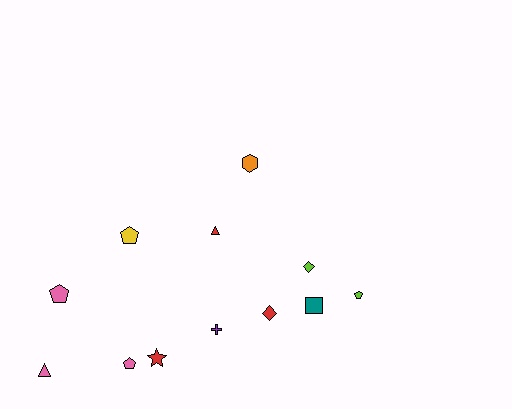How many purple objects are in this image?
There is 1 purple object.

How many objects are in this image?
There are 12 objects.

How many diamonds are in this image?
There are 2 diamonds.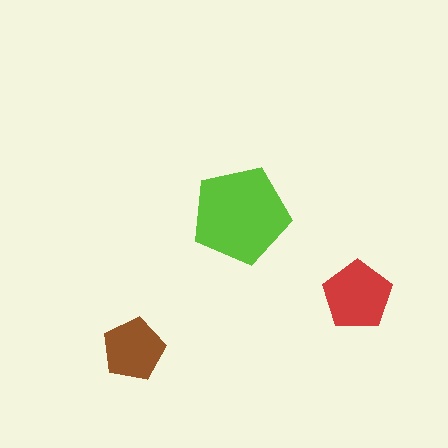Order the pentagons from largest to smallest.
the lime one, the red one, the brown one.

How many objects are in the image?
There are 3 objects in the image.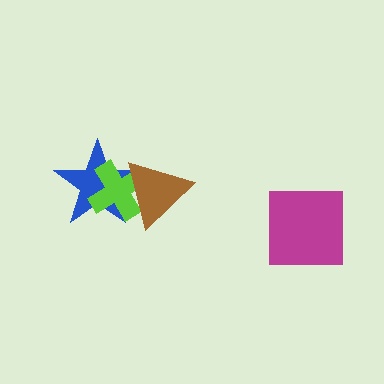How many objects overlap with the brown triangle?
2 objects overlap with the brown triangle.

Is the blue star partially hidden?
Yes, it is partially covered by another shape.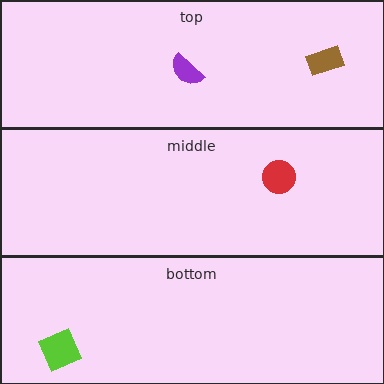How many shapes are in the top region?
2.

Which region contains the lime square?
The bottom region.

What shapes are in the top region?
The brown rectangle, the purple semicircle.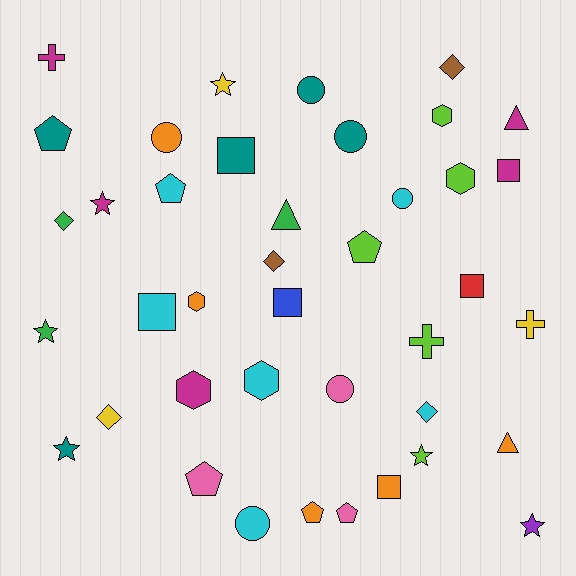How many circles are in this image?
There are 6 circles.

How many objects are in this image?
There are 40 objects.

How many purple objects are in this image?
There is 1 purple object.